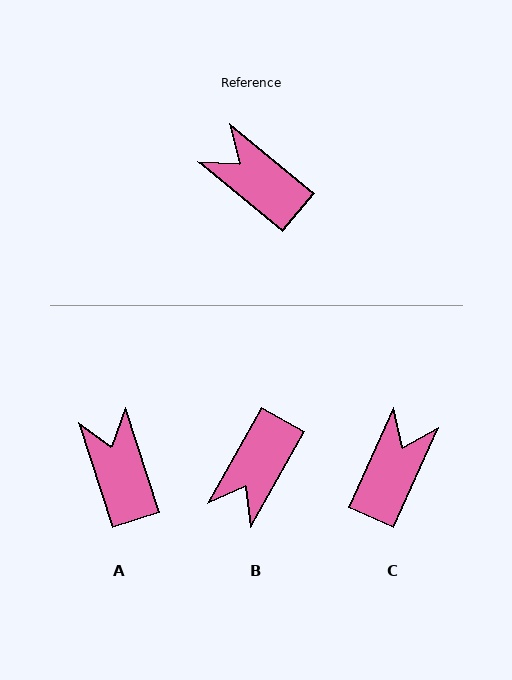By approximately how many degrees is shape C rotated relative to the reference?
Approximately 74 degrees clockwise.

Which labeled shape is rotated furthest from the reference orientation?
B, about 101 degrees away.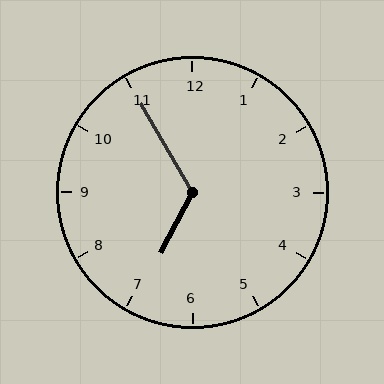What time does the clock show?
6:55.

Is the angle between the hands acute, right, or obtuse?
It is obtuse.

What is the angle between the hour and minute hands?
Approximately 122 degrees.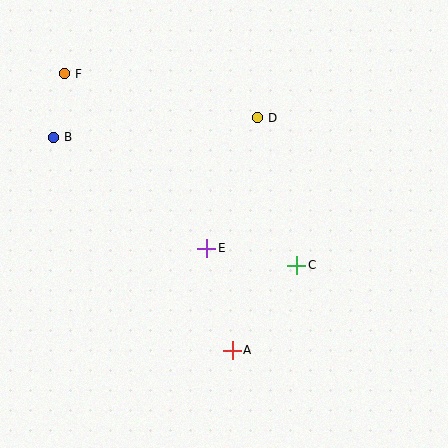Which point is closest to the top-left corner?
Point F is closest to the top-left corner.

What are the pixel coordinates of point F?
Point F is at (64, 74).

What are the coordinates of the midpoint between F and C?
The midpoint between F and C is at (180, 170).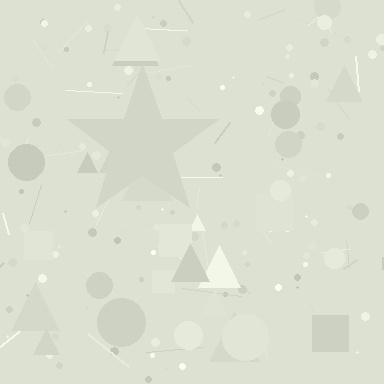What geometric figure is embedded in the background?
A star is embedded in the background.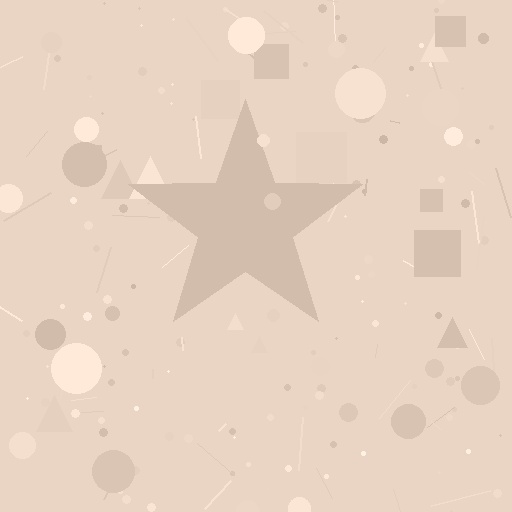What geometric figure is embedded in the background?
A star is embedded in the background.